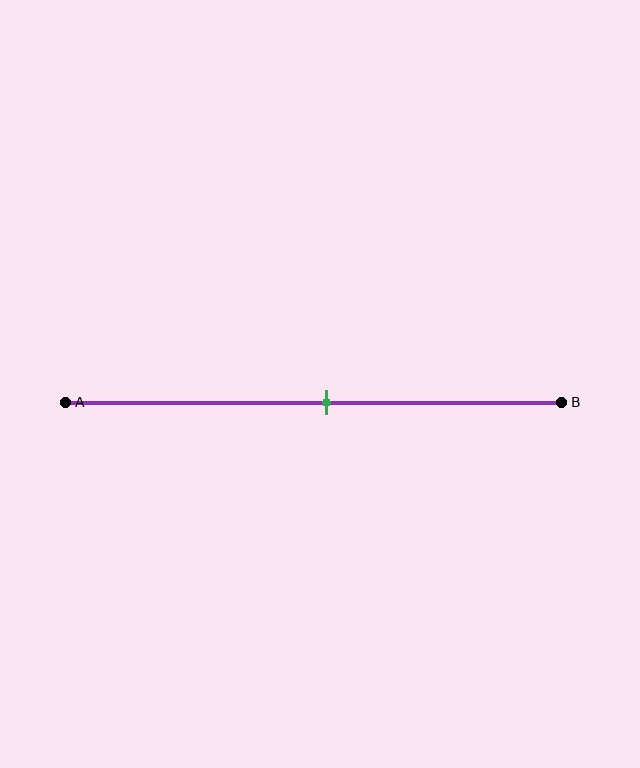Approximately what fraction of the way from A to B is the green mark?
The green mark is approximately 55% of the way from A to B.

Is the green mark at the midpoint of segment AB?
Yes, the mark is approximately at the midpoint.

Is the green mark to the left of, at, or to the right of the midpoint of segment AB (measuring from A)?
The green mark is approximately at the midpoint of segment AB.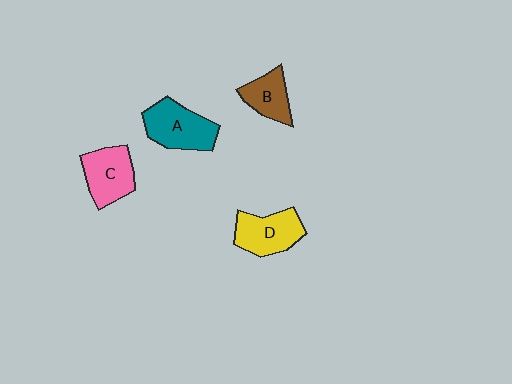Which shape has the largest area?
Shape A (teal).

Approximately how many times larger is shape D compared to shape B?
Approximately 1.4 times.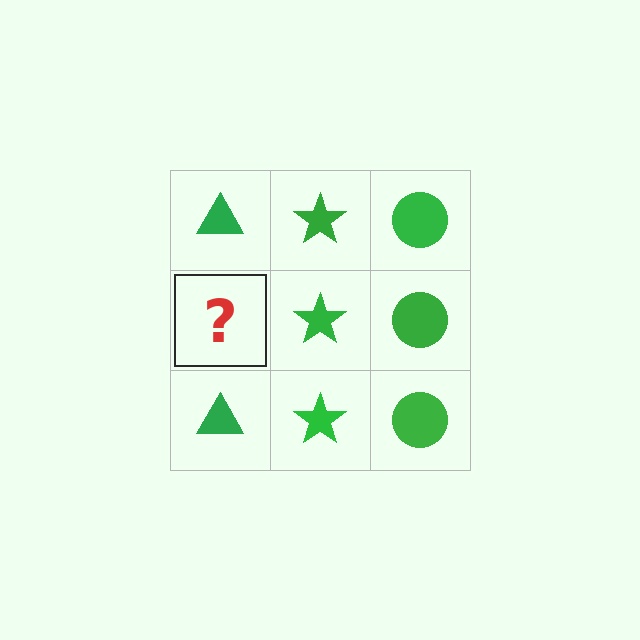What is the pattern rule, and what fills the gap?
The rule is that each column has a consistent shape. The gap should be filled with a green triangle.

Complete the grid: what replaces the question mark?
The question mark should be replaced with a green triangle.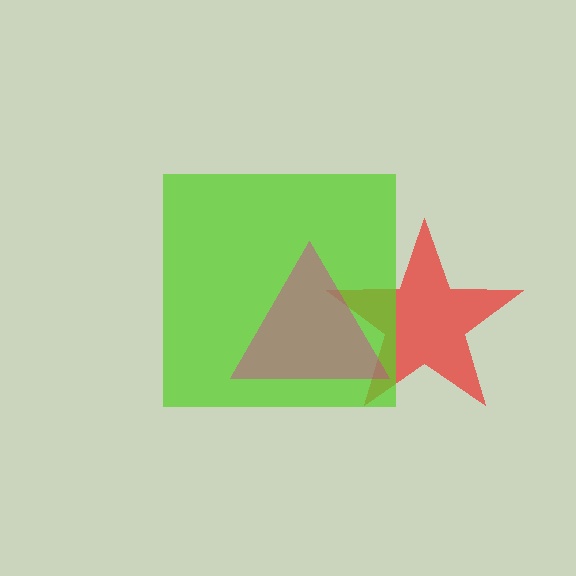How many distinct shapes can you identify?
There are 3 distinct shapes: a red star, a lime square, a magenta triangle.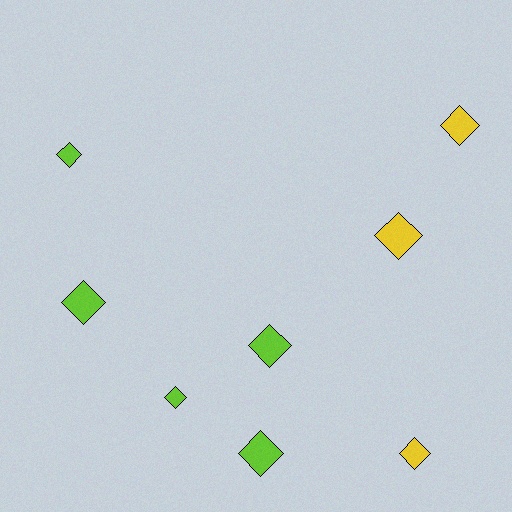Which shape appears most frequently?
Diamond, with 8 objects.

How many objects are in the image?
There are 8 objects.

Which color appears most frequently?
Lime, with 5 objects.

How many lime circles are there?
There are no lime circles.